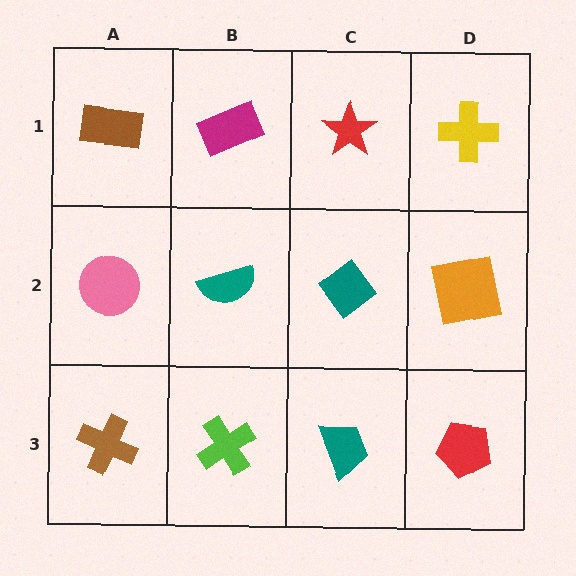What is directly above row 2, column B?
A magenta rectangle.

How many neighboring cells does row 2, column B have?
4.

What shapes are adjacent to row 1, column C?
A teal diamond (row 2, column C), a magenta rectangle (row 1, column B), a yellow cross (row 1, column D).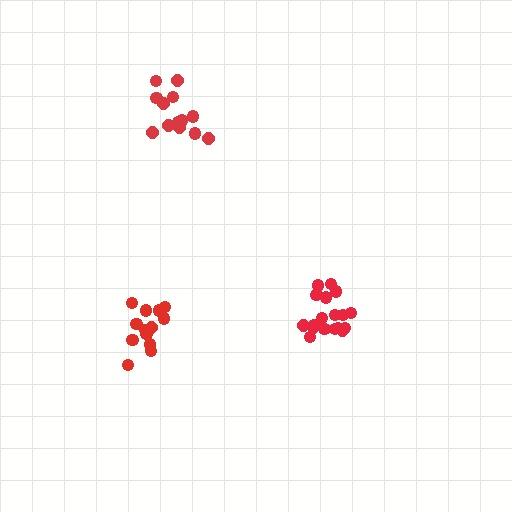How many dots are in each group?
Group 1: 18 dots, Group 2: 13 dots, Group 3: 13 dots (44 total).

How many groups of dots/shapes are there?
There are 3 groups.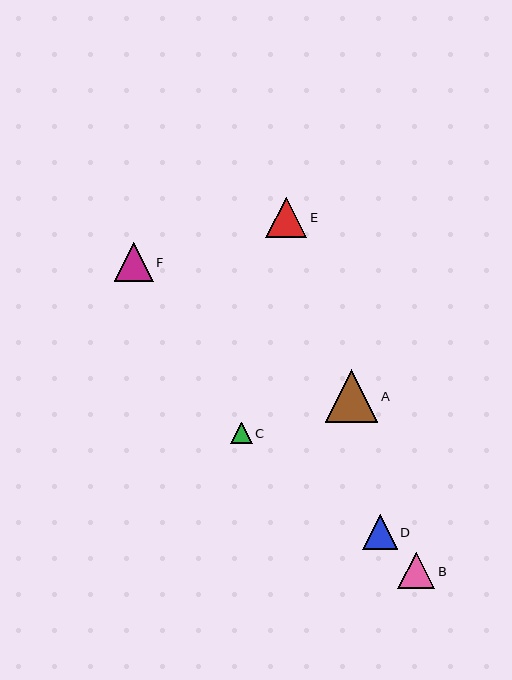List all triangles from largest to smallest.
From largest to smallest: A, E, F, B, D, C.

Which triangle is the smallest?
Triangle C is the smallest with a size of approximately 21 pixels.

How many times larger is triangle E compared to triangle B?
Triangle E is approximately 1.1 times the size of triangle B.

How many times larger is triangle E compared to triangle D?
Triangle E is approximately 1.2 times the size of triangle D.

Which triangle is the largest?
Triangle A is the largest with a size of approximately 53 pixels.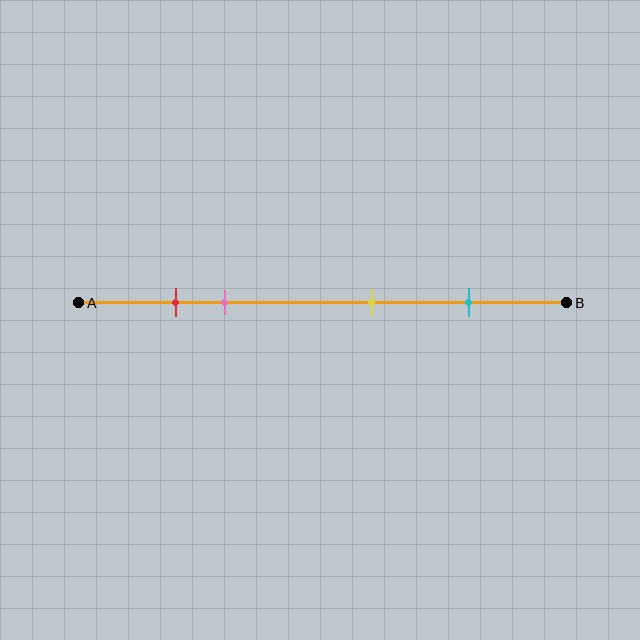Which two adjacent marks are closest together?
The red and pink marks are the closest adjacent pair.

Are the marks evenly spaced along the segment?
No, the marks are not evenly spaced.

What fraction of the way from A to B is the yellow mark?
The yellow mark is approximately 60% (0.6) of the way from A to B.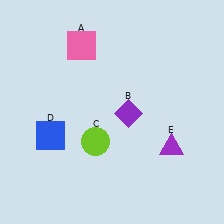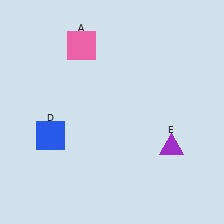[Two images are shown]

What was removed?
The purple diamond (B), the lime circle (C) were removed in Image 2.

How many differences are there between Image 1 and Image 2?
There are 2 differences between the two images.